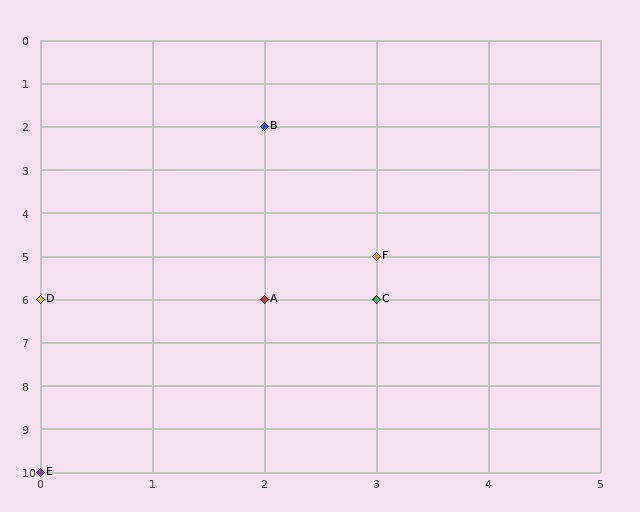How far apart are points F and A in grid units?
Points F and A are 1 column and 1 row apart (about 1.4 grid units diagonally).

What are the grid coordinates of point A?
Point A is at grid coordinates (2, 6).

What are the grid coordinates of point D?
Point D is at grid coordinates (0, 6).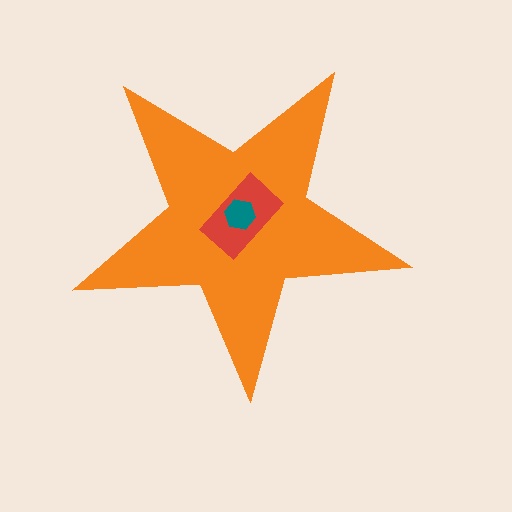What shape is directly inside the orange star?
The red rectangle.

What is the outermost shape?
The orange star.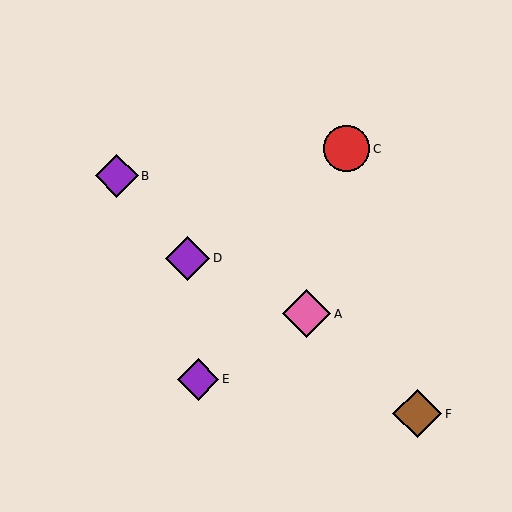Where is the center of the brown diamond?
The center of the brown diamond is at (417, 414).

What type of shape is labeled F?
Shape F is a brown diamond.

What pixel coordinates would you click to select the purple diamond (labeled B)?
Click at (117, 176) to select the purple diamond B.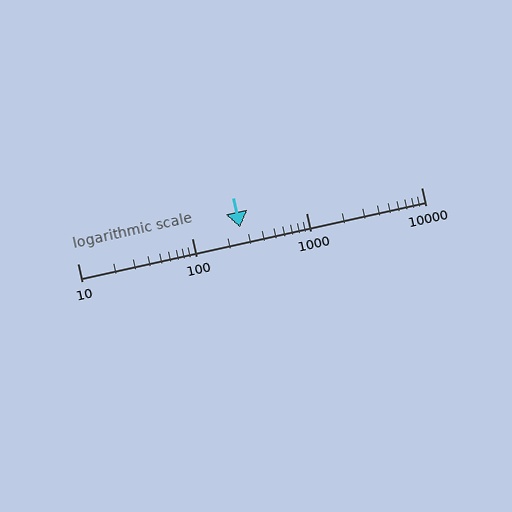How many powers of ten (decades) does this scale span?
The scale spans 3 decades, from 10 to 10000.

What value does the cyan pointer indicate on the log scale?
The pointer indicates approximately 260.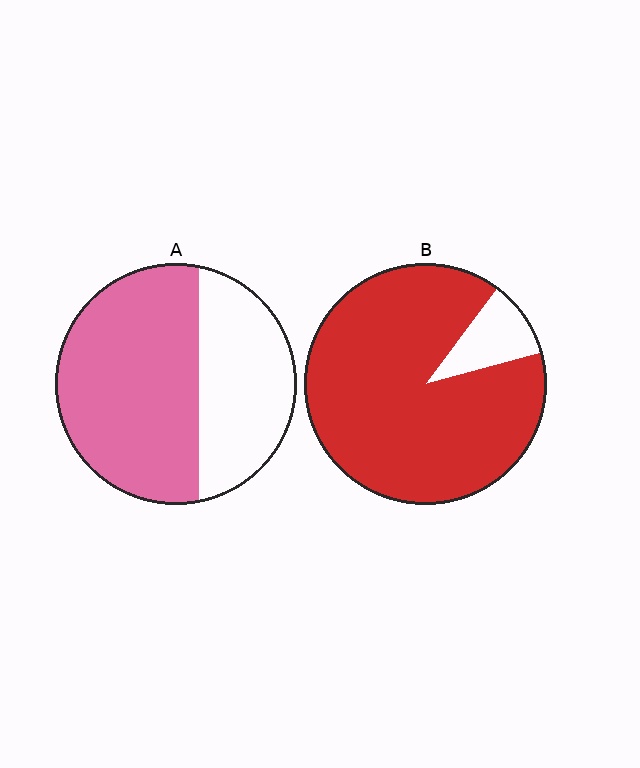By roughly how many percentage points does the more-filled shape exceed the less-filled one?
By roughly 25 percentage points (B over A).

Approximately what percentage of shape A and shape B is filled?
A is approximately 60% and B is approximately 90%.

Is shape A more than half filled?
Yes.